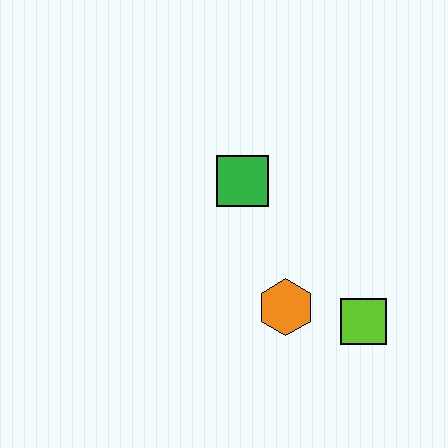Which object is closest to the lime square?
The orange hexagon is closest to the lime square.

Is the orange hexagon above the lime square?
Yes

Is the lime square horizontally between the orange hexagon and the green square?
No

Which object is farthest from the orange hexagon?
The green square is farthest from the orange hexagon.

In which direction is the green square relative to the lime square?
The green square is above the lime square.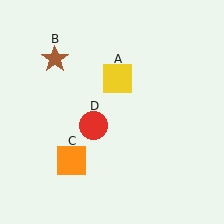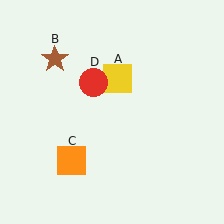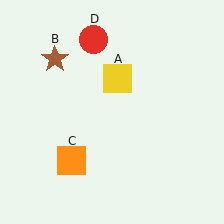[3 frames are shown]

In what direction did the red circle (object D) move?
The red circle (object D) moved up.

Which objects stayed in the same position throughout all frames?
Yellow square (object A) and brown star (object B) and orange square (object C) remained stationary.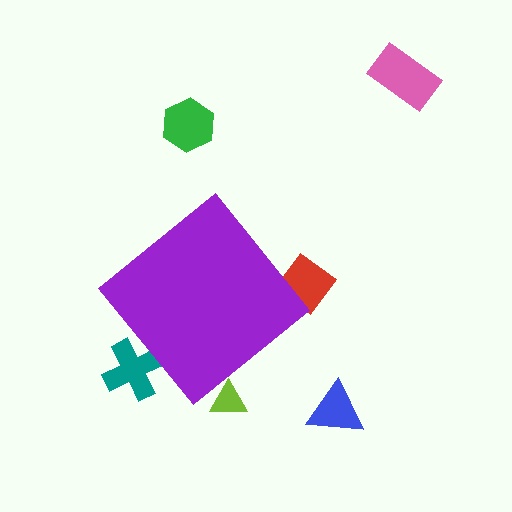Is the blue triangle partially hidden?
No, the blue triangle is fully visible.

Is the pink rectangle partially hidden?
No, the pink rectangle is fully visible.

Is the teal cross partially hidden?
Yes, the teal cross is partially hidden behind the purple diamond.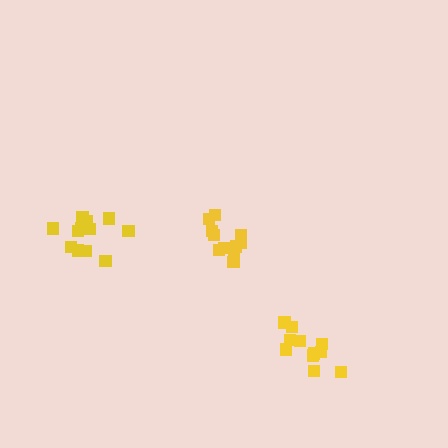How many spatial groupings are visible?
There are 3 spatial groupings.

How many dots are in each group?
Group 1: 11 dots, Group 2: 12 dots, Group 3: 11 dots (34 total).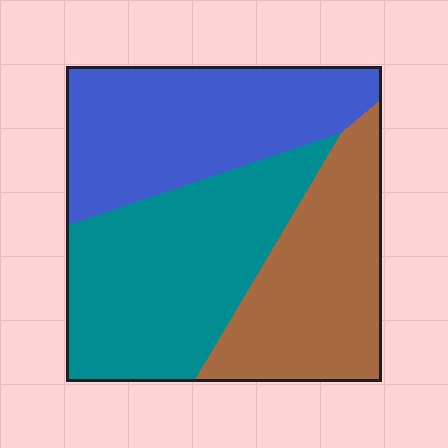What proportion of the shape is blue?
Blue covers around 35% of the shape.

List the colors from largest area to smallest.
From largest to smallest: teal, blue, brown.